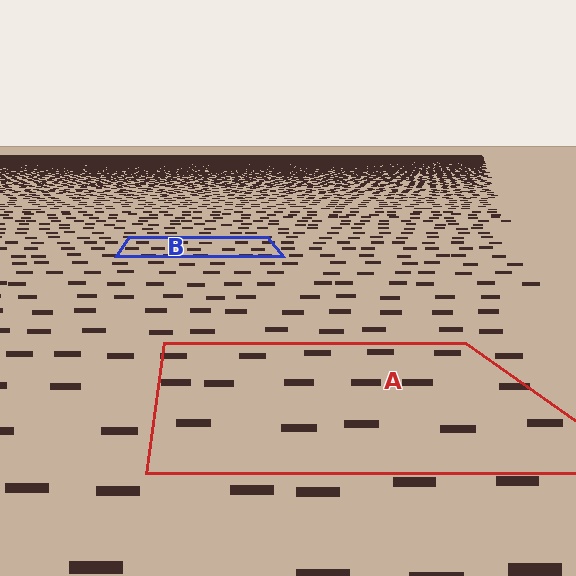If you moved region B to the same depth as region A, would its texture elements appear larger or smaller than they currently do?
They would appear larger. At a closer depth, the same texture elements are projected at a bigger on-screen size.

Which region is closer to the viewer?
Region A is closer. The texture elements there are larger and more spread out.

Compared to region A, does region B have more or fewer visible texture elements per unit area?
Region B has more texture elements per unit area — they are packed more densely because it is farther away.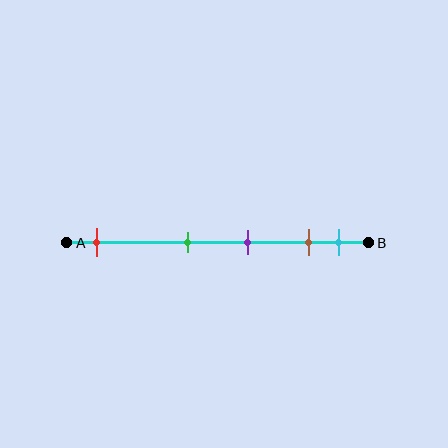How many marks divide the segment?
There are 5 marks dividing the segment.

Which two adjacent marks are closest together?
The brown and cyan marks are the closest adjacent pair.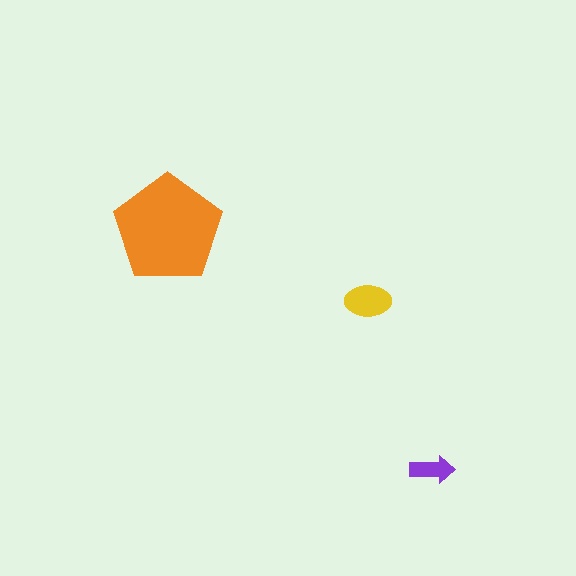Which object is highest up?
The orange pentagon is topmost.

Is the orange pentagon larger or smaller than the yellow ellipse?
Larger.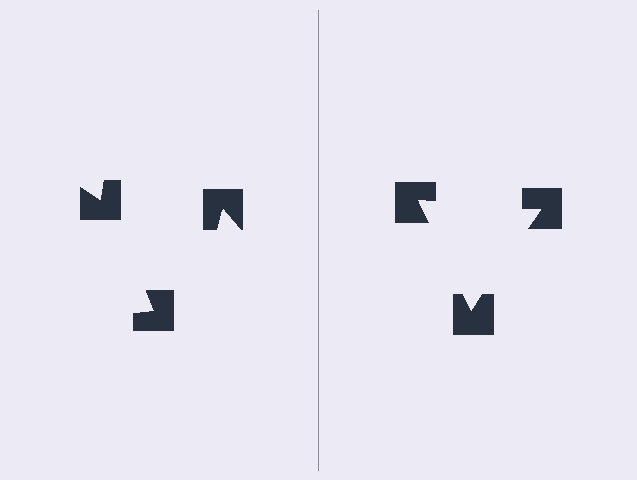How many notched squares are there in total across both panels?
6 — 3 on each side.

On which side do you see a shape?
An illusory triangle appears on the right side. On the left side the wedge cuts are rotated, so no coherent shape forms.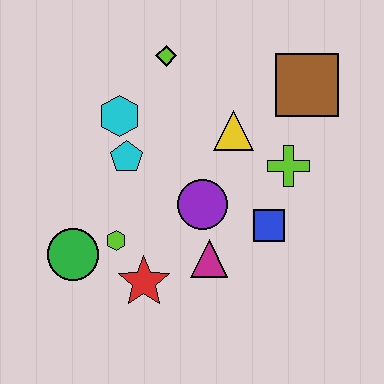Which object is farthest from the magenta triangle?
The lime diamond is farthest from the magenta triangle.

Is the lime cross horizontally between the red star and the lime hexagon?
No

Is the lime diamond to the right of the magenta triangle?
No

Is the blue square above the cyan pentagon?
No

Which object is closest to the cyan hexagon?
The cyan pentagon is closest to the cyan hexagon.